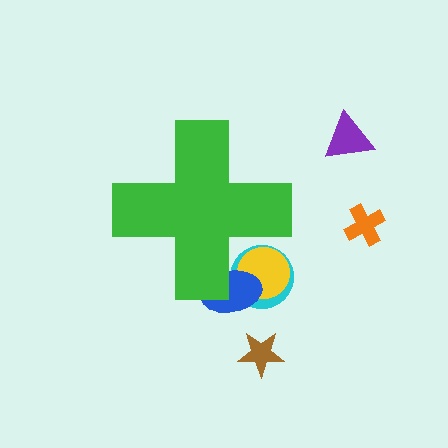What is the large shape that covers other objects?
A green cross.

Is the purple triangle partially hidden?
No, the purple triangle is fully visible.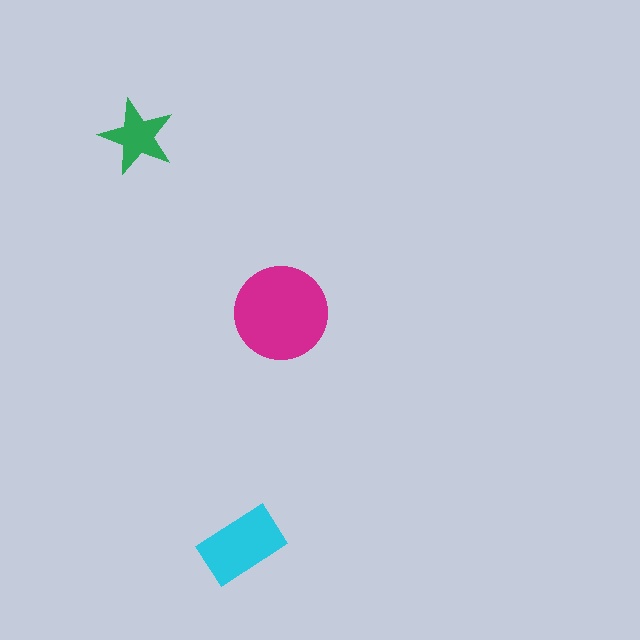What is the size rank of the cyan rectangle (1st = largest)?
2nd.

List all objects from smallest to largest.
The green star, the cyan rectangle, the magenta circle.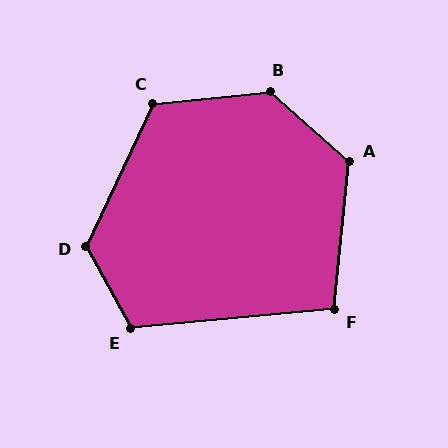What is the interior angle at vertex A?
Approximately 126 degrees (obtuse).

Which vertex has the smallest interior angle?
F, at approximately 101 degrees.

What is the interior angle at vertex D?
Approximately 126 degrees (obtuse).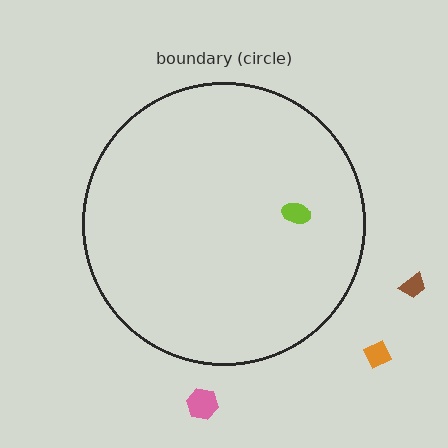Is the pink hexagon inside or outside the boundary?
Outside.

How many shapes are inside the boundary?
1 inside, 3 outside.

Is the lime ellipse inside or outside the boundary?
Inside.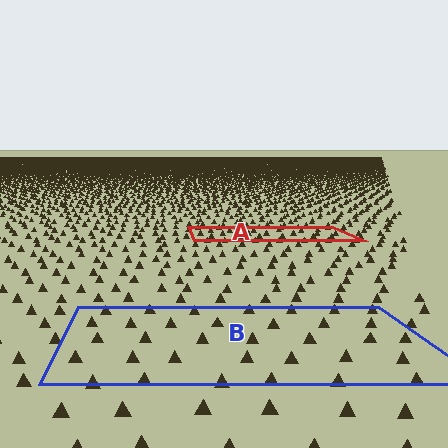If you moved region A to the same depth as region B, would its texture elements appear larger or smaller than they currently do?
They would appear larger. At a closer depth, the same texture elements are projected at a bigger on-screen size.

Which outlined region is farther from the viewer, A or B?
Region A is farther from the viewer — the texture elements inside it appear smaller and more densely packed.